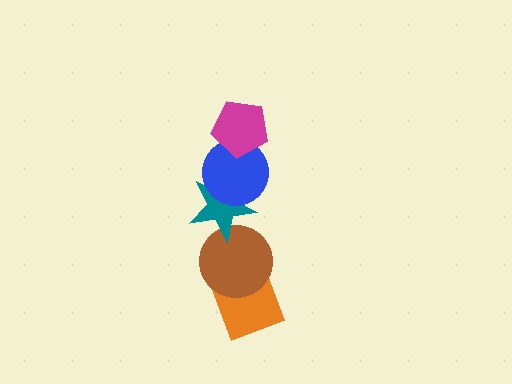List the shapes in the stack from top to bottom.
From top to bottom: the magenta pentagon, the blue circle, the teal star, the brown circle, the orange diamond.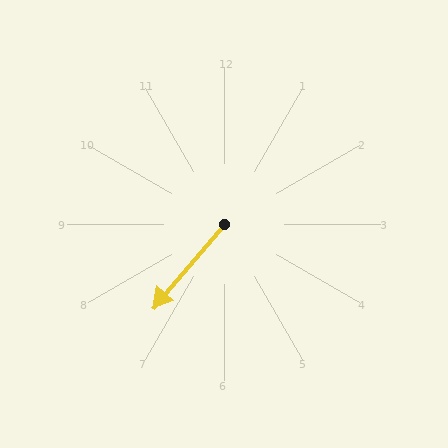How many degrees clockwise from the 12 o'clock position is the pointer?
Approximately 220 degrees.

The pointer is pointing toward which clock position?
Roughly 7 o'clock.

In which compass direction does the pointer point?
Southwest.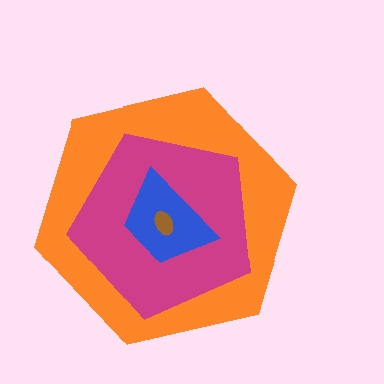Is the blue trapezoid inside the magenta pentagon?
Yes.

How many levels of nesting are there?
4.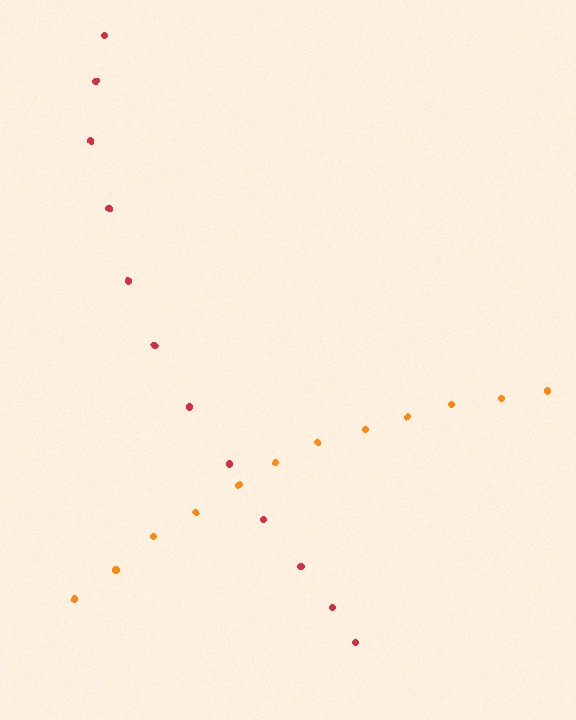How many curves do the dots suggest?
There are 2 distinct paths.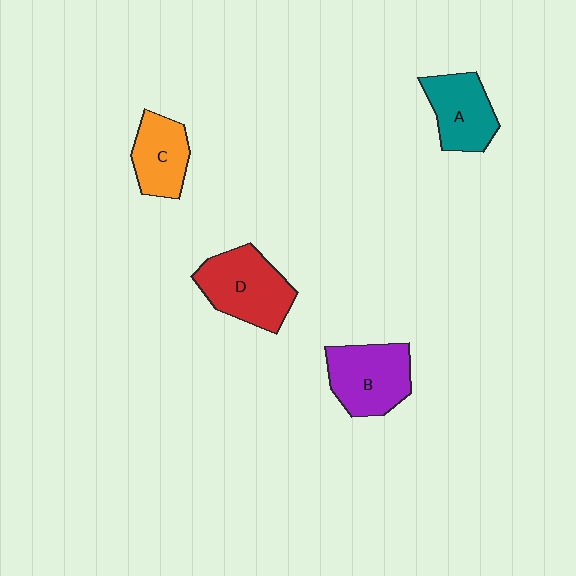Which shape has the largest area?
Shape D (red).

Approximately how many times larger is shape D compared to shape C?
Approximately 1.4 times.